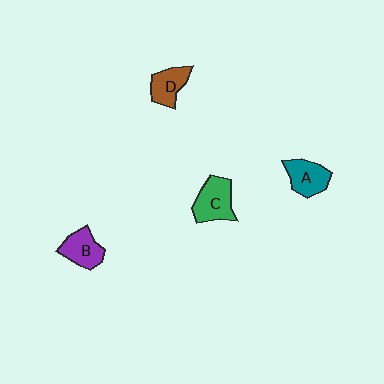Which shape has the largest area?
Shape C (green).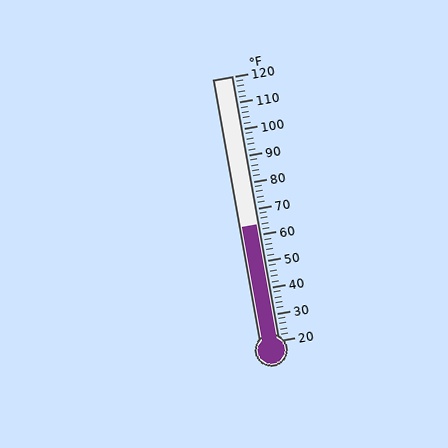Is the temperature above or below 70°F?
The temperature is below 70°F.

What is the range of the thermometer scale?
The thermometer scale ranges from 20°F to 120°F.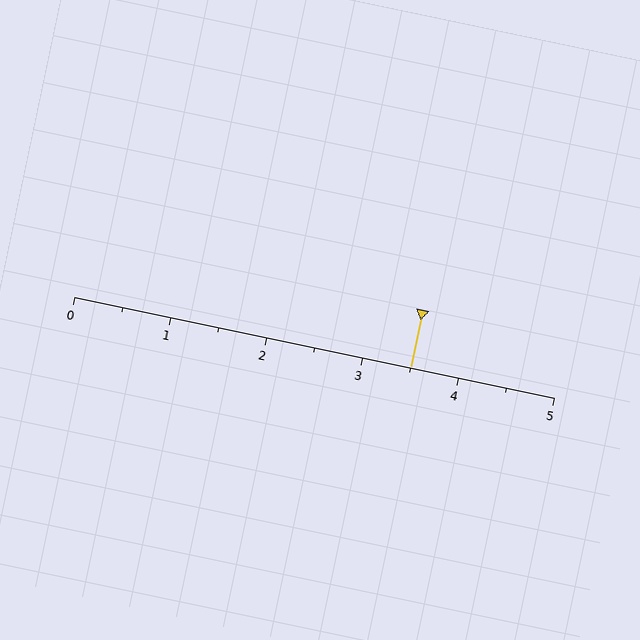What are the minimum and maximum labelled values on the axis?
The axis runs from 0 to 5.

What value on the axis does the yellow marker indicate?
The marker indicates approximately 3.5.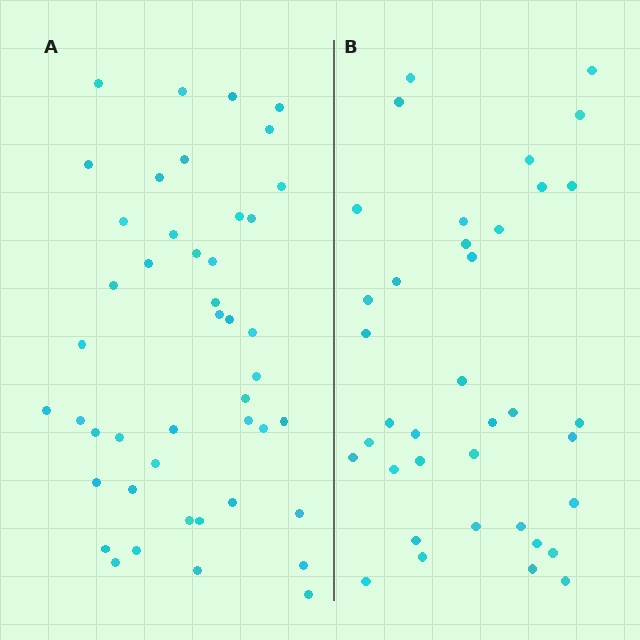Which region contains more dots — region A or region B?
Region A (the left region) has more dots.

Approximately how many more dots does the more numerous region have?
Region A has roughly 8 or so more dots than region B.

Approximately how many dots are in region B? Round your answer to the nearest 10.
About 40 dots. (The exact count is 37, which rounds to 40.)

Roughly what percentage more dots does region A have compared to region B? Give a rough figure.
About 20% more.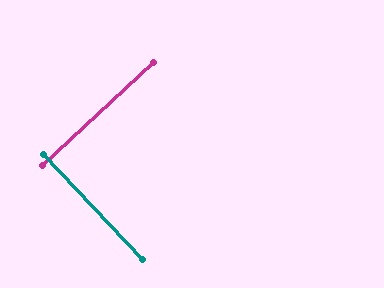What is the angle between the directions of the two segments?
Approximately 89 degrees.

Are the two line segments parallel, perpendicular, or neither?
Perpendicular — they meet at approximately 89°.